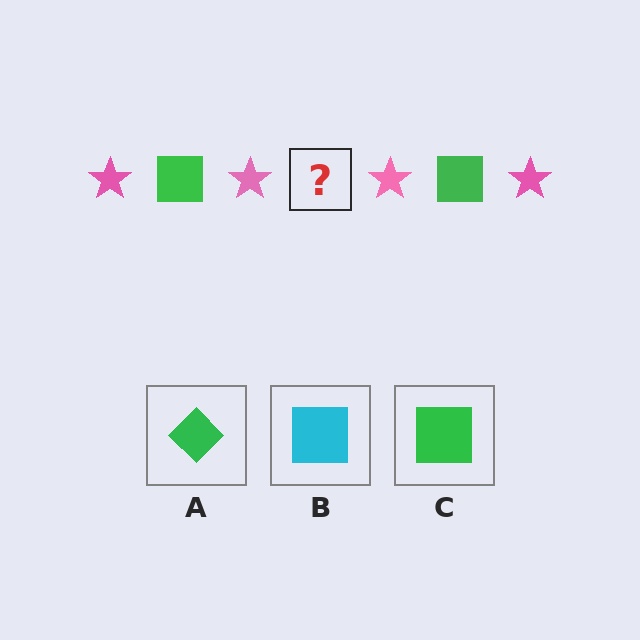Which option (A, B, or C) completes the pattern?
C.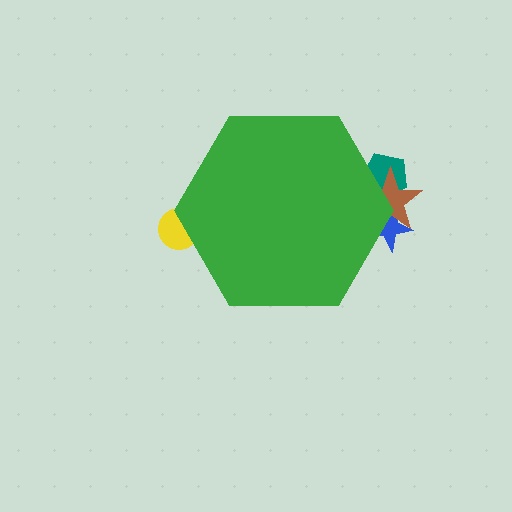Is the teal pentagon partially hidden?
Yes, the teal pentagon is partially hidden behind the green hexagon.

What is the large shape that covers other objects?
A green hexagon.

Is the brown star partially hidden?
Yes, the brown star is partially hidden behind the green hexagon.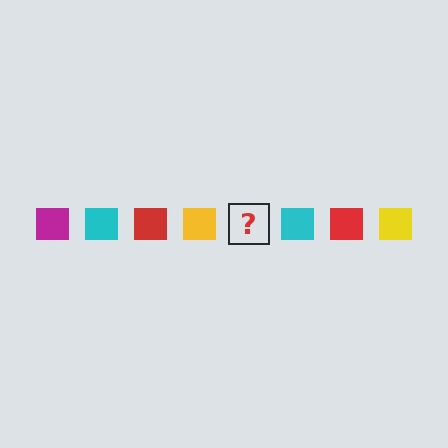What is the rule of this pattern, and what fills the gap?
The rule is that the pattern cycles through magenta, cyan, red, yellow squares. The gap should be filled with a magenta square.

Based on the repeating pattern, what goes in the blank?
The blank should be a magenta square.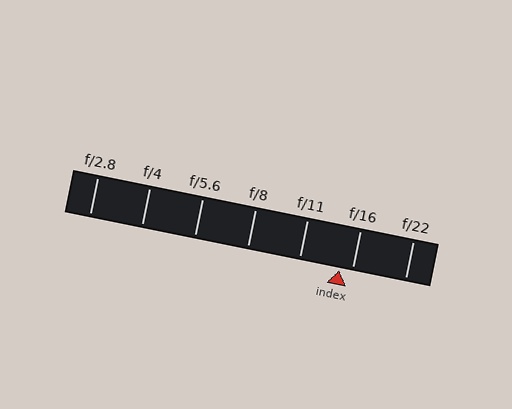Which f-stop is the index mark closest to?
The index mark is closest to f/16.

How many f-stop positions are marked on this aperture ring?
There are 7 f-stop positions marked.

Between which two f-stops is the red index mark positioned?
The index mark is between f/11 and f/16.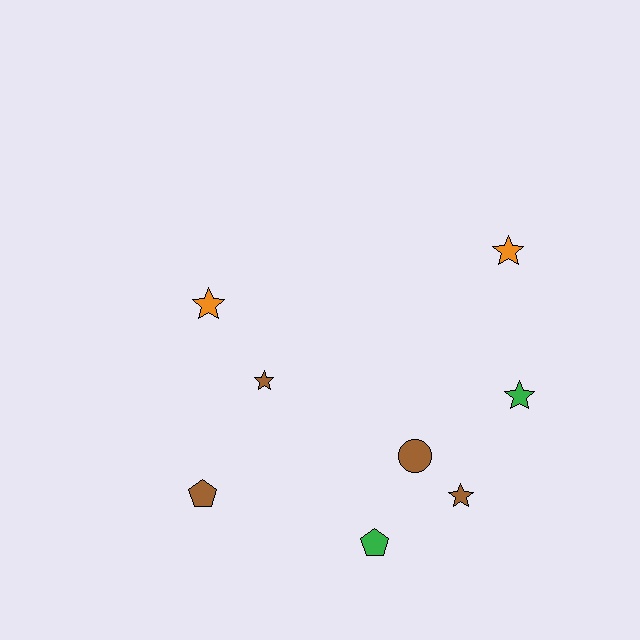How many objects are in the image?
There are 8 objects.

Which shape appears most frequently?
Star, with 5 objects.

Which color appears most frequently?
Brown, with 4 objects.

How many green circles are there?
There are no green circles.